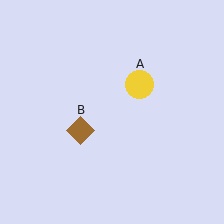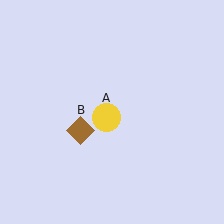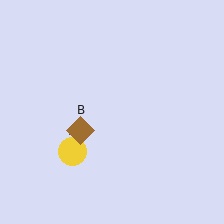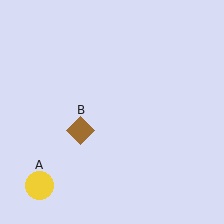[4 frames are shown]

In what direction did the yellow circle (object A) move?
The yellow circle (object A) moved down and to the left.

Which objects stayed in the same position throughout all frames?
Brown diamond (object B) remained stationary.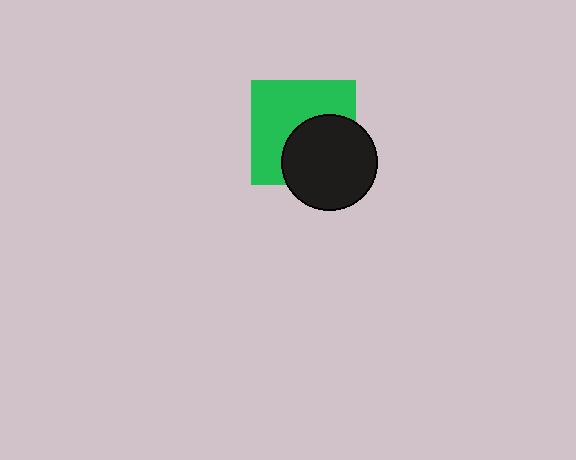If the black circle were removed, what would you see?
You would see the complete green square.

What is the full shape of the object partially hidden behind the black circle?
The partially hidden object is a green square.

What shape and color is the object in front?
The object in front is a black circle.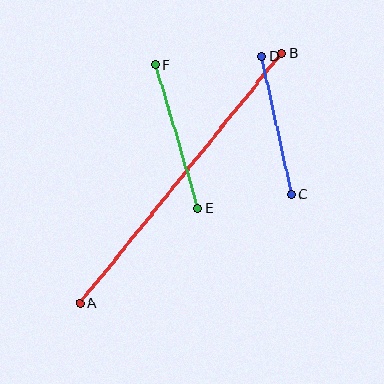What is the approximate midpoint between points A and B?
The midpoint is at approximately (181, 178) pixels.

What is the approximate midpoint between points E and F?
The midpoint is at approximately (177, 136) pixels.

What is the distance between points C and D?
The distance is approximately 141 pixels.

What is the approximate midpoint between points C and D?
The midpoint is at approximately (276, 126) pixels.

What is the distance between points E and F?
The distance is approximately 150 pixels.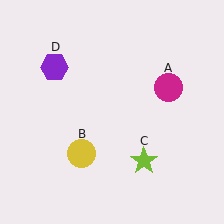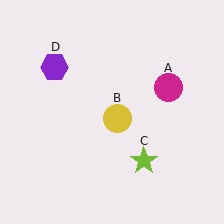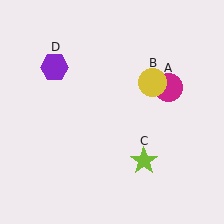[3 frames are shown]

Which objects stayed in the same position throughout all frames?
Magenta circle (object A) and lime star (object C) and purple hexagon (object D) remained stationary.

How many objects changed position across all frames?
1 object changed position: yellow circle (object B).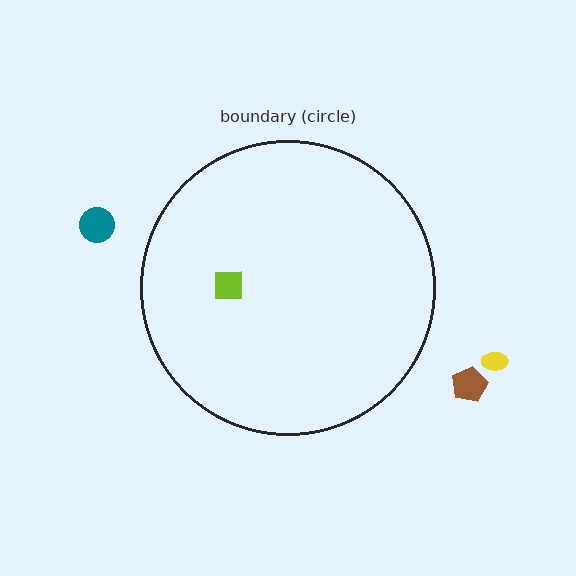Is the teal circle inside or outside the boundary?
Outside.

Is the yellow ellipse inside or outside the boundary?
Outside.